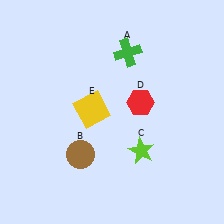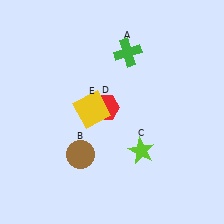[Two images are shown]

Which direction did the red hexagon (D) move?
The red hexagon (D) moved left.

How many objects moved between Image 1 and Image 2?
1 object moved between the two images.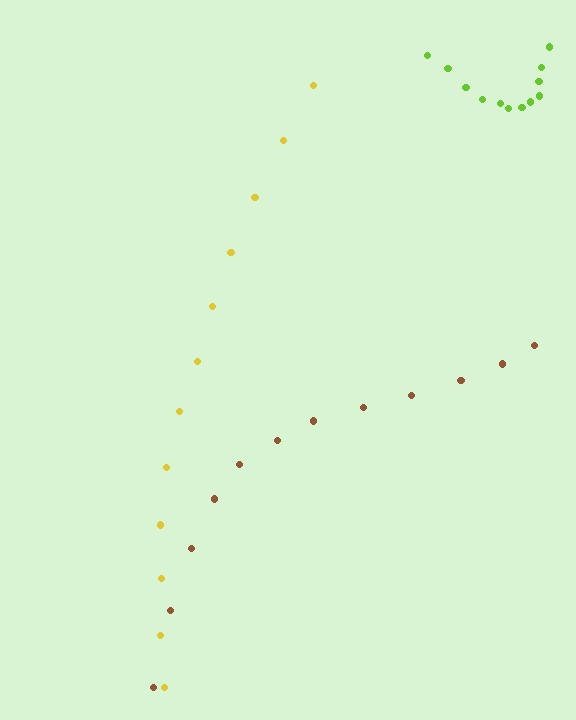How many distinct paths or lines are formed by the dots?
There are 3 distinct paths.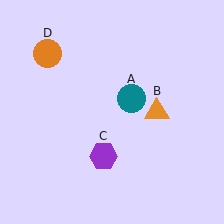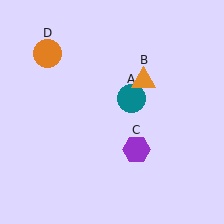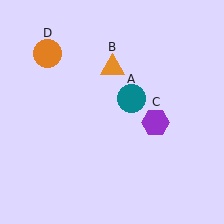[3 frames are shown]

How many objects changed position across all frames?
2 objects changed position: orange triangle (object B), purple hexagon (object C).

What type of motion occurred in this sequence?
The orange triangle (object B), purple hexagon (object C) rotated counterclockwise around the center of the scene.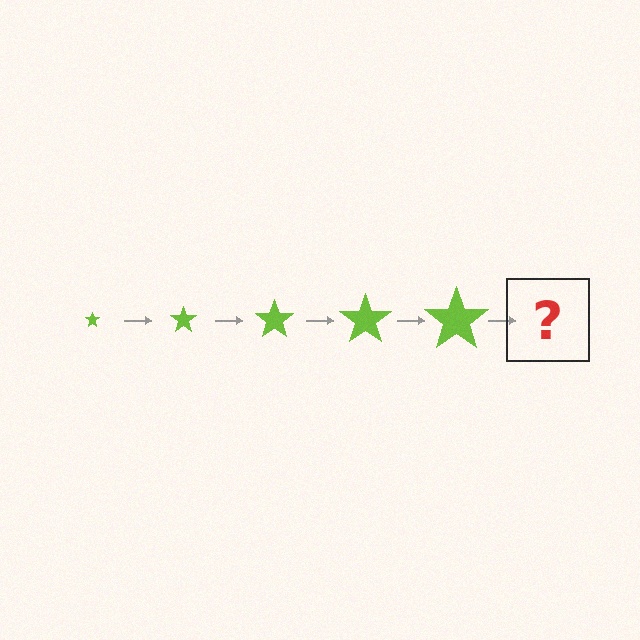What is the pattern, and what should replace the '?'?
The pattern is that the star gets progressively larger each step. The '?' should be a lime star, larger than the previous one.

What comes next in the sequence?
The next element should be a lime star, larger than the previous one.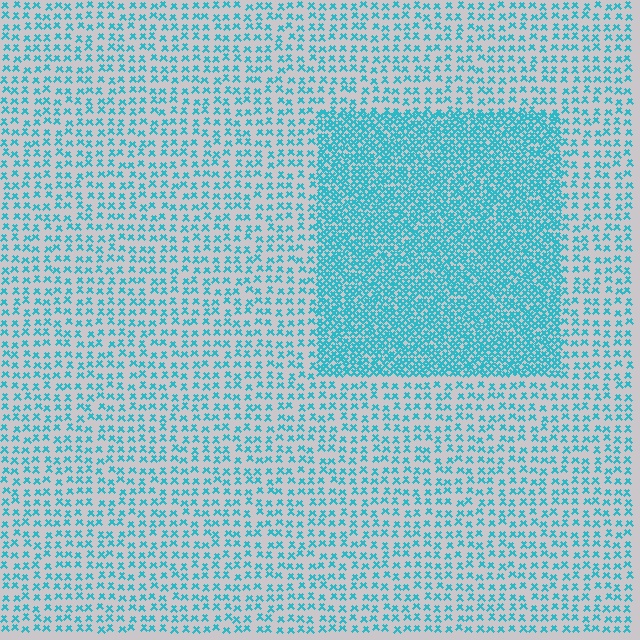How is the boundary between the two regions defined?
The boundary is defined by a change in element density (approximately 2.6x ratio). All elements are the same color, size, and shape.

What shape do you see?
I see a rectangle.